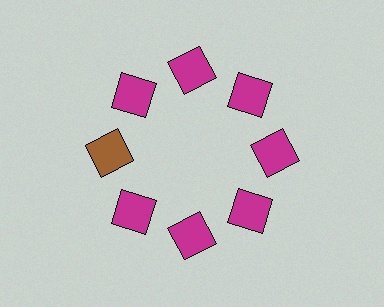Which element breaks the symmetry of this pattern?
The brown square at roughly the 9 o'clock position breaks the symmetry. All other shapes are magenta squares.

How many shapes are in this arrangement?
There are 8 shapes arranged in a ring pattern.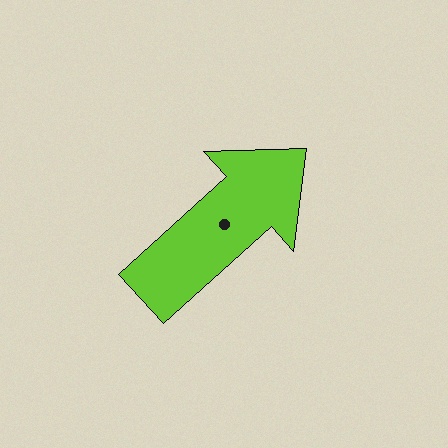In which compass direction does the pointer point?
Northeast.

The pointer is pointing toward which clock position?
Roughly 2 o'clock.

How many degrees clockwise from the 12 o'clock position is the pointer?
Approximately 48 degrees.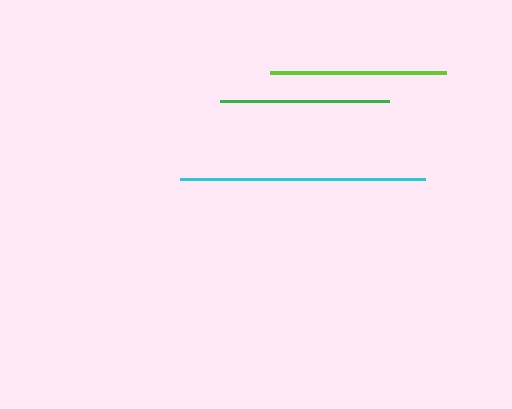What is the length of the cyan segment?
The cyan segment is approximately 246 pixels long.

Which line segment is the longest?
The cyan line is the longest at approximately 246 pixels.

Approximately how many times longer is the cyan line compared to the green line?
The cyan line is approximately 1.5 times the length of the green line.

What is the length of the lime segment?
The lime segment is approximately 175 pixels long.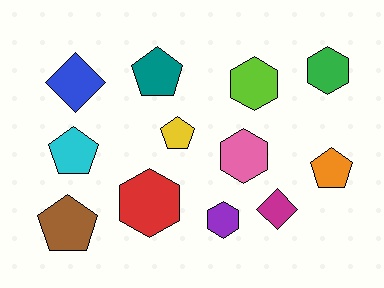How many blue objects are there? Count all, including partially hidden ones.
There is 1 blue object.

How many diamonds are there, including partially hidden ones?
There are 2 diamonds.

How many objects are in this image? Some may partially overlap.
There are 12 objects.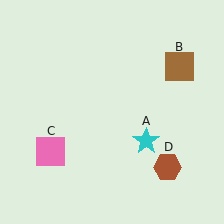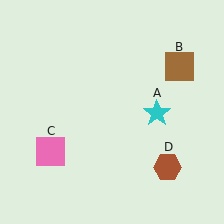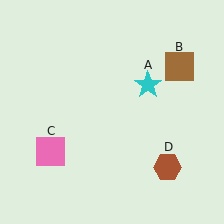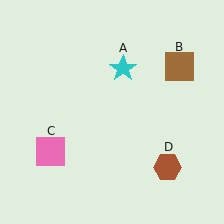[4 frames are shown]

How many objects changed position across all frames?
1 object changed position: cyan star (object A).